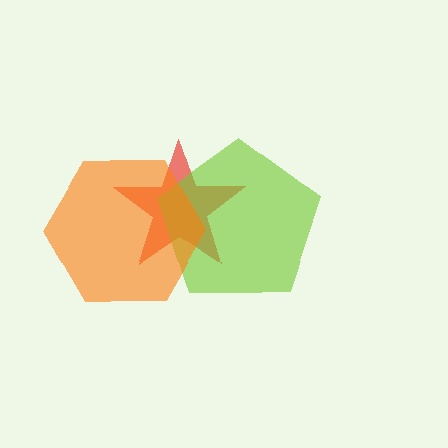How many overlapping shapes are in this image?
There are 3 overlapping shapes in the image.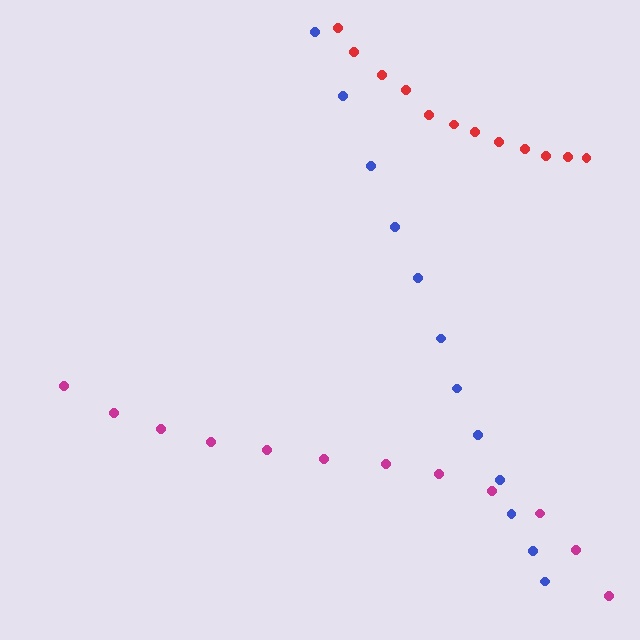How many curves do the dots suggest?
There are 3 distinct paths.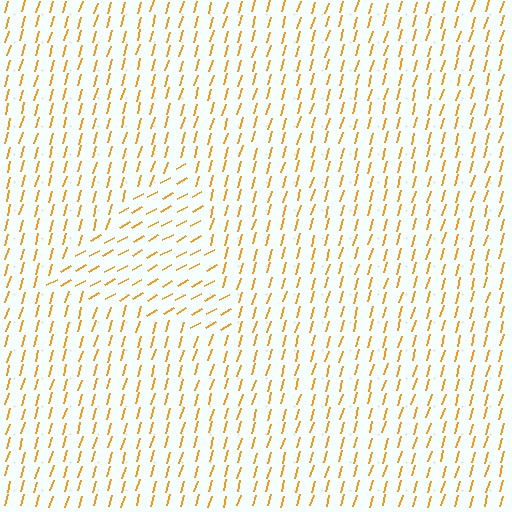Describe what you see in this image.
The image is filled with small orange line segments. A triangle region in the image has lines oriented differently from the surrounding lines, creating a visible texture boundary.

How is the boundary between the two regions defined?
The boundary is defined purely by a change in line orientation (approximately 45 degrees difference). All lines are the same color and thickness.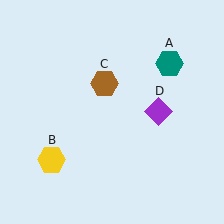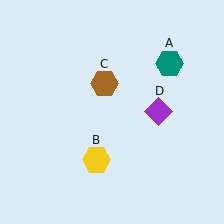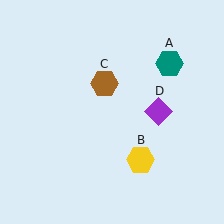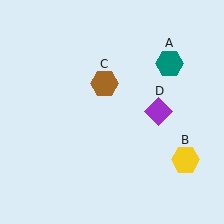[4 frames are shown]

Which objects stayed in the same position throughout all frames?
Teal hexagon (object A) and brown hexagon (object C) and purple diamond (object D) remained stationary.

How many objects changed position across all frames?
1 object changed position: yellow hexagon (object B).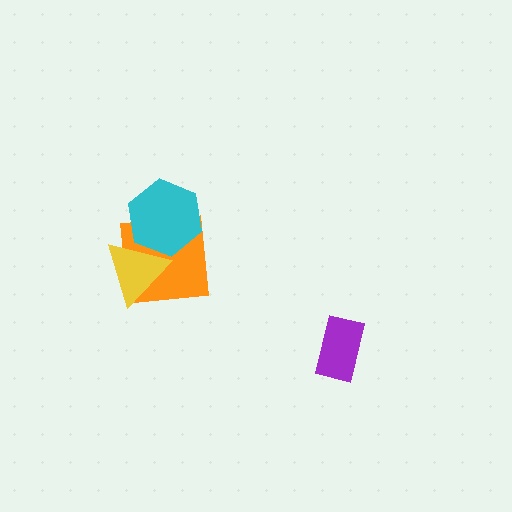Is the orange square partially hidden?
Yes, it is partially covered by another shape.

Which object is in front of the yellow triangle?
The cyan hexagon is in front of the yellow triangle.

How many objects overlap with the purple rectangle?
0 objects overlap with the purple rectangle.